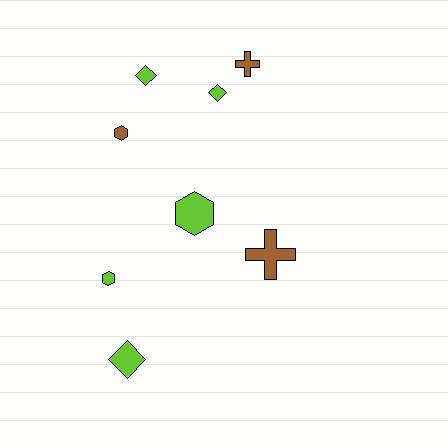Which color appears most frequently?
Lime, with 5 objects.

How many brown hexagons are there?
There is 1 brown hexagon.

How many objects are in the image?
There are 8 objects.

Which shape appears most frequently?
Diamond, with 3 objects.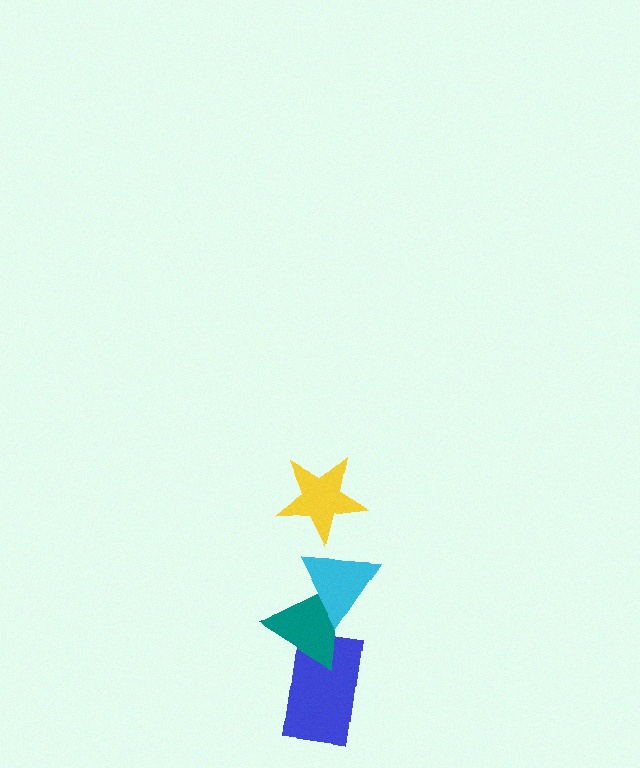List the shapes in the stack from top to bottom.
From top to bottom: the yellow star, the cyan triangle, the teal triangle, the blue rectangle.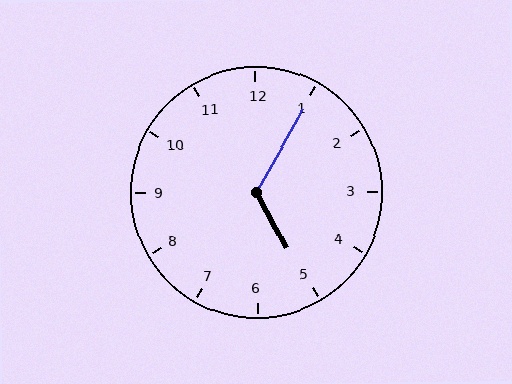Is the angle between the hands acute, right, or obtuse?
It is obtuse.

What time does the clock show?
5:05.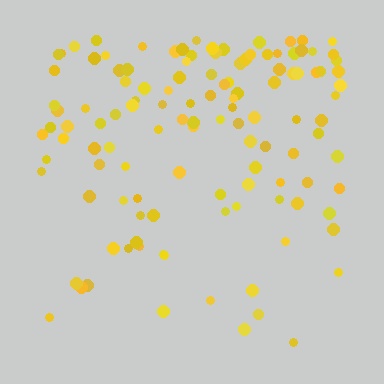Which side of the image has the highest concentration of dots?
The top.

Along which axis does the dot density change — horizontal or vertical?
Vertical.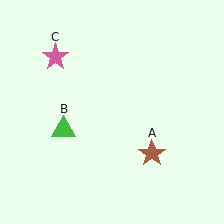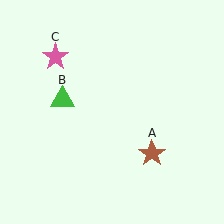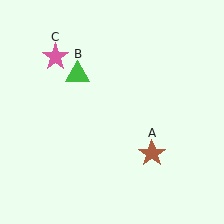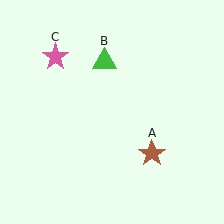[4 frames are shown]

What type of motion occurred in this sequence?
The green triangle (object B) rotated clockwise around the center of the scene.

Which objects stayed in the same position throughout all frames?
Brown star (object A) and pink star (object C) remained stationary.